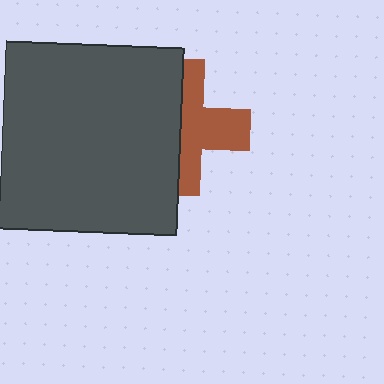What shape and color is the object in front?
The object in front is a dark gray rectangle.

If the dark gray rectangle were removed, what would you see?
You would see the complete brown cross.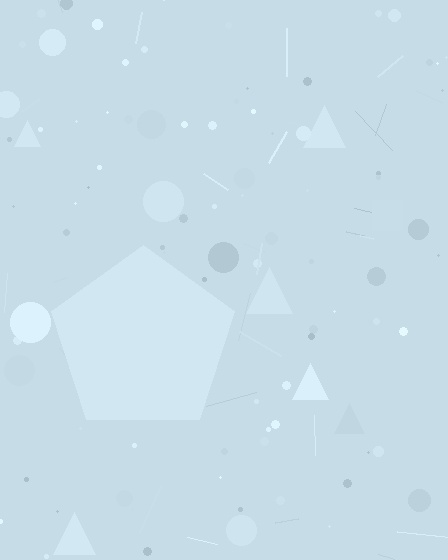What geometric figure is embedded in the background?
A pentagon is embedded in the background.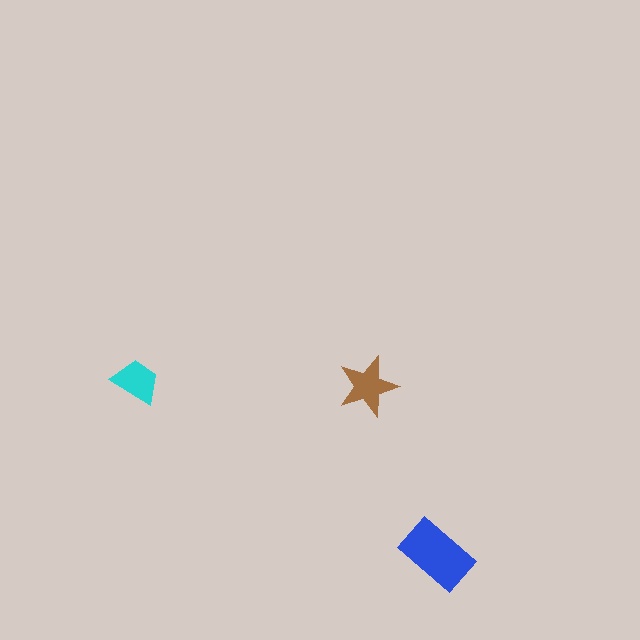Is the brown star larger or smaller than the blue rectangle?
Smaller.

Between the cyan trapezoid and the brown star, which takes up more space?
The brown star.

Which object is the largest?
The blue rectangle.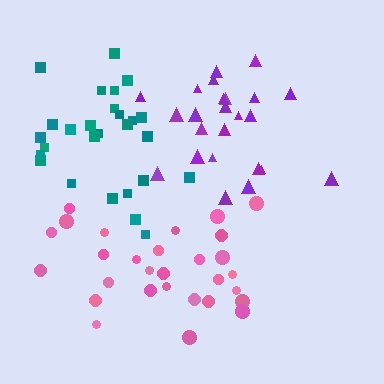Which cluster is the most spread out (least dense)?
Teal.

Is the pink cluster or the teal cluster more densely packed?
Pink.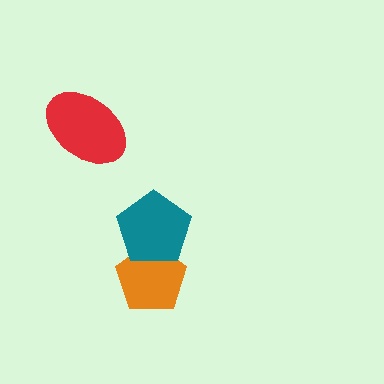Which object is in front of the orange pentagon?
The teal pentagon is in front of the orange pentagon.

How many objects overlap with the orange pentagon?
1 object overlaps with the orange pentagon.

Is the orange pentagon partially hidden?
Yes, it is partially covered by another shape.